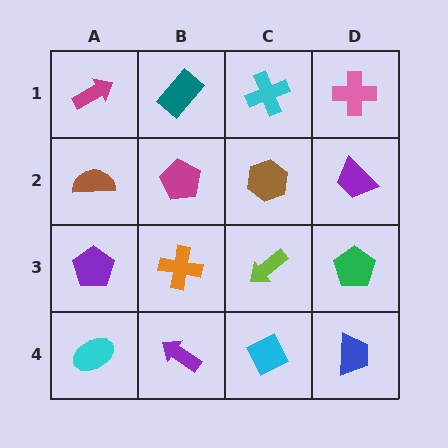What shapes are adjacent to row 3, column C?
A brown hexagon (row 2, column C), a cyan diamond (row 4, column C), an orange cross (row 3, column B), a green pentagon (row 3, column D).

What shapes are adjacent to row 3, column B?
A magenta pentagon (row 2, column B), a purple arrow (row 4, column B), a purple pentagon (row 3, column A), a lime arrow (row 3, column C).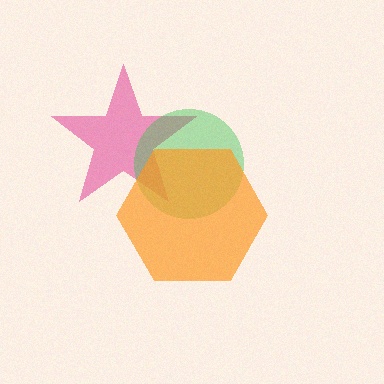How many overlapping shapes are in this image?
There are 3 overlapping shapes in the image.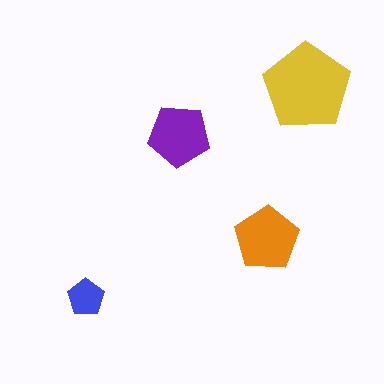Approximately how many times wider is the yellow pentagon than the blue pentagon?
About 2.5 times wider.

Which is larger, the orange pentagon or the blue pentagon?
The orange one.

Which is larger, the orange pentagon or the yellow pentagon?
The yellow one.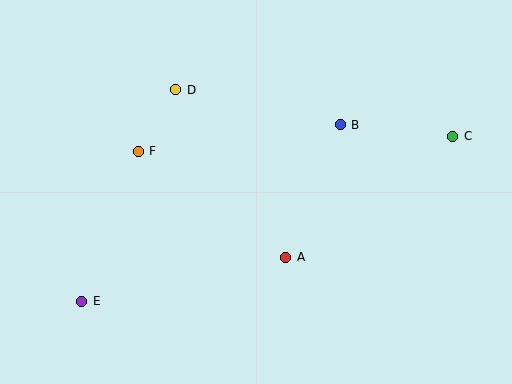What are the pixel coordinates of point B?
Point B is at (340, 125).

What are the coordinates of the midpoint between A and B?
The midpoint between A and B is at (313, 191).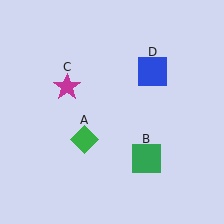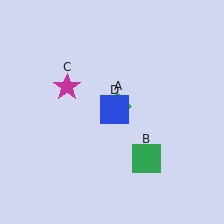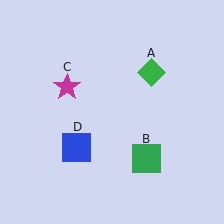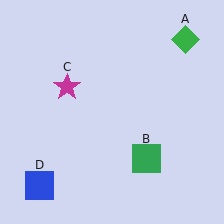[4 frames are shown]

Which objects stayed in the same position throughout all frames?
Green square (object B) and magenta star (object C) remained stationary.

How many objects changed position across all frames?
2 objects changed position: green diamond (object A), blue square (object D).